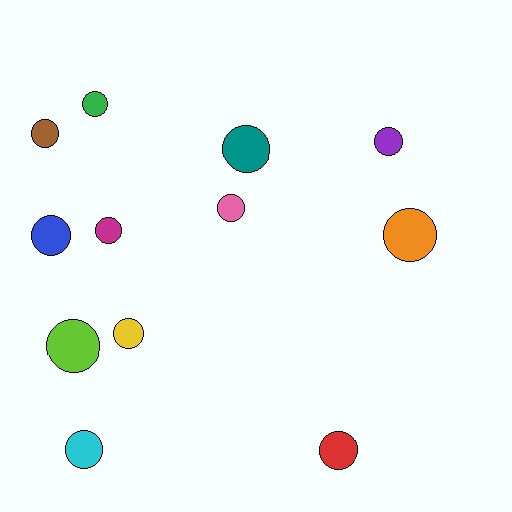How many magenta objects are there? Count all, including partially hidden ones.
There is 1 magenta object.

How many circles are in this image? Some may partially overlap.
There are 12 circles.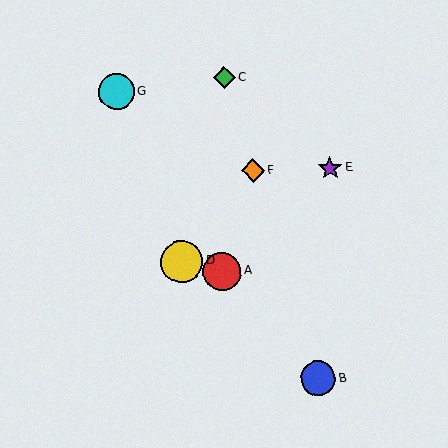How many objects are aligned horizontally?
2 objects (E, F) are aligned horizontally.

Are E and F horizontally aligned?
Yes, both are at y≈168.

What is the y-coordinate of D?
Object D is at y≈262.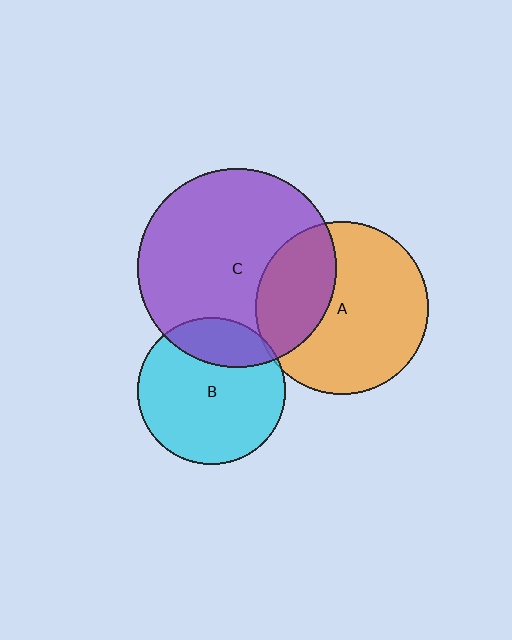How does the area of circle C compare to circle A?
Approximately 1.3 times.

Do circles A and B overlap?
Yes.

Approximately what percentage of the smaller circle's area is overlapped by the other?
Approximately 5%.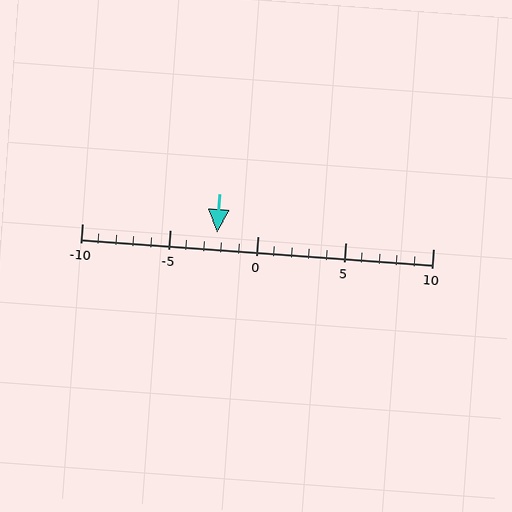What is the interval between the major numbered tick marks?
The major tick marks are spaced 5 units apart.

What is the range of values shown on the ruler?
The ruler shows values from -10 to 10.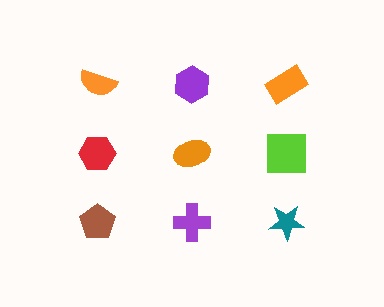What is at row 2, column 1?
A red hexagon.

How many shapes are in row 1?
3 shapes.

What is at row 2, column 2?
An orange ellipse.